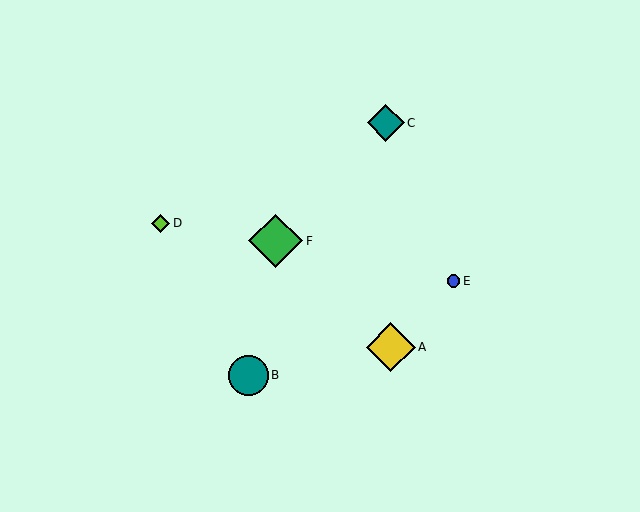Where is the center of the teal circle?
The center of the teal circle is at (248, 375).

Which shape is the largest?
The green diamond (labeled F) is the largest.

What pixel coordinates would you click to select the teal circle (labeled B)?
Click at (248, 375) to select the teal circle B.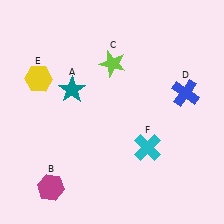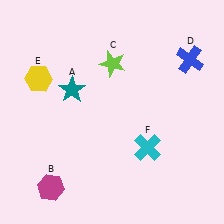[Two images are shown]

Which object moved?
The blue cross (D) moved up.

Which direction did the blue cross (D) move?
The blue cross (D) moved up.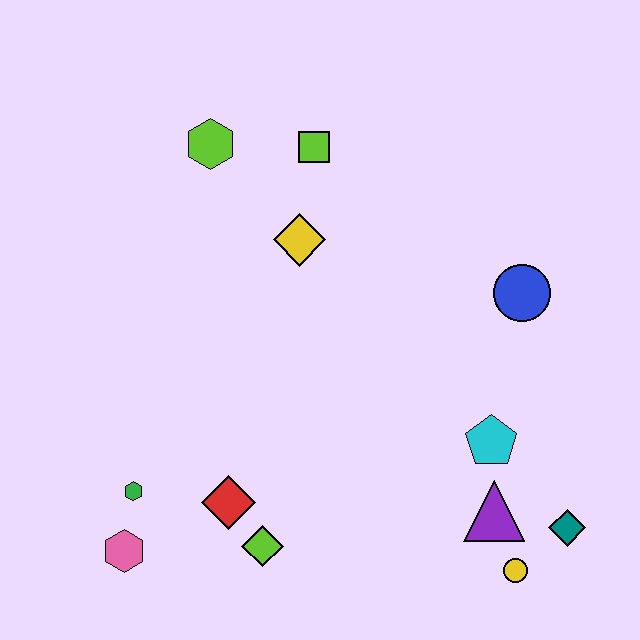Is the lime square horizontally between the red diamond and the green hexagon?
No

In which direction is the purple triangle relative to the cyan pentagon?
The purple triangle is below the cyan pentagon.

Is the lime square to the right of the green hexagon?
Yes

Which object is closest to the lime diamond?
The red diamond is closest to the lime diamond.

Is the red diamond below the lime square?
Yes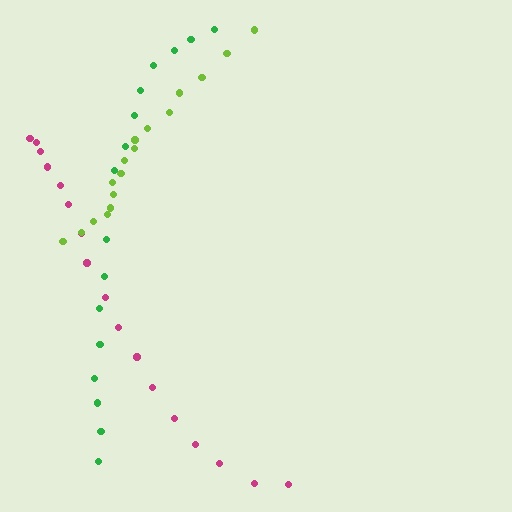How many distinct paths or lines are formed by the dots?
There are 3 distinct paths.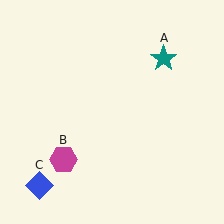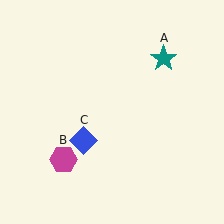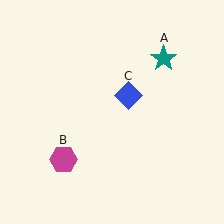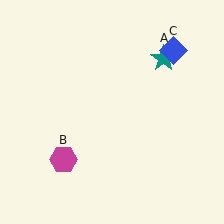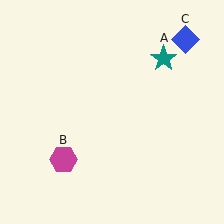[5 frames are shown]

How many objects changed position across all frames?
1 object changed position: blue diamond (object C).